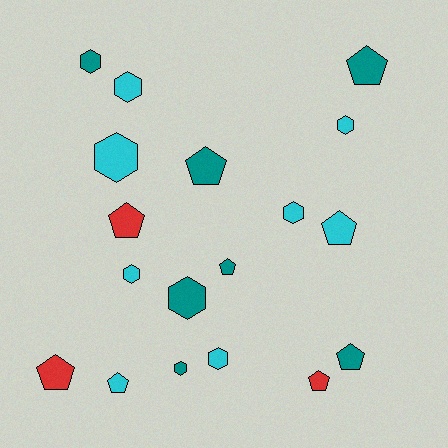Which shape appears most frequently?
Pentagon, with 9 objects.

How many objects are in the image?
There are 18 objects.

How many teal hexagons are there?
There are 3 teal hexagons.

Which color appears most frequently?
Cyan, with 8 objects.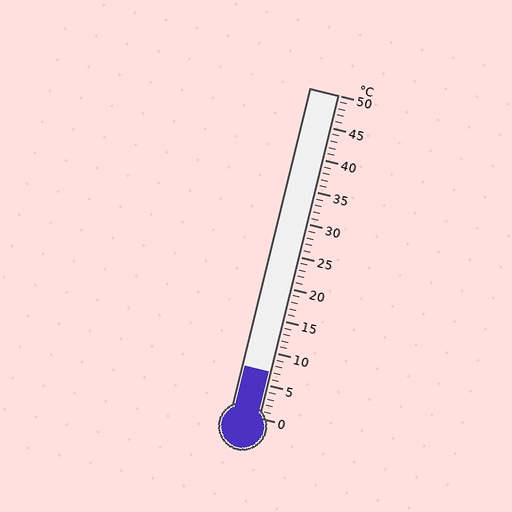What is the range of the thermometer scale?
The thermometer scale ranges from 0°C to 50°C.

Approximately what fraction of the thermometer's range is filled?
The thermometer is filled to approximately 15% of its range.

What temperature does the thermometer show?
The thermometer shows approximately 7°C.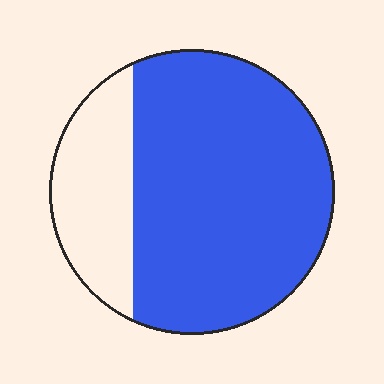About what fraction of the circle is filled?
About three quarters (3/4).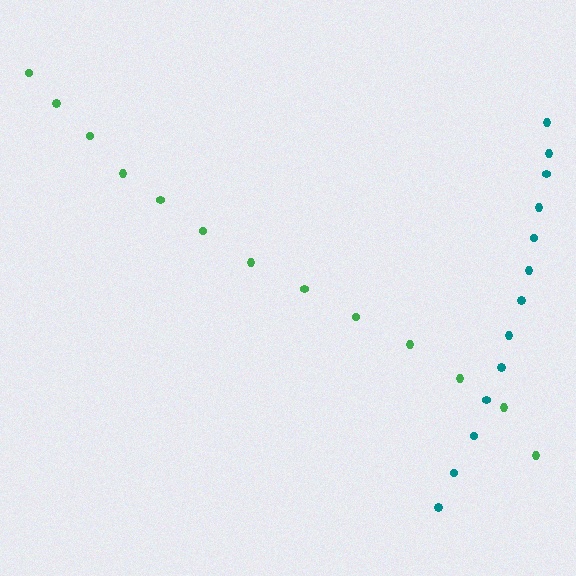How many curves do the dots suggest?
There are 2 distinct paths.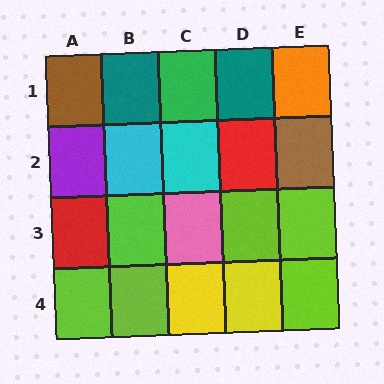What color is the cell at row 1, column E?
Orange.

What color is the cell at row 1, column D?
Teal.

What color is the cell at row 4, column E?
Lime.